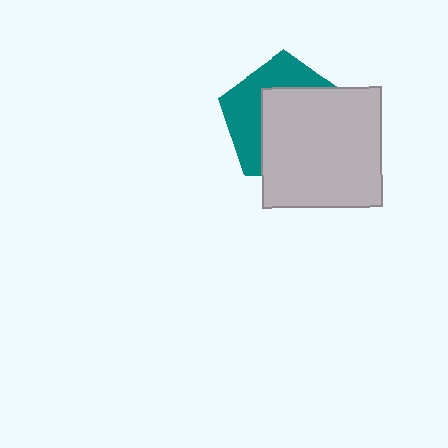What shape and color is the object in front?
The object in front is a light gray square.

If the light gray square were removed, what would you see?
You would see the complete teal pentagon.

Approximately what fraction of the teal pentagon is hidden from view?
Roughly 60% of the teal pentagon is hidden behind the light gray square.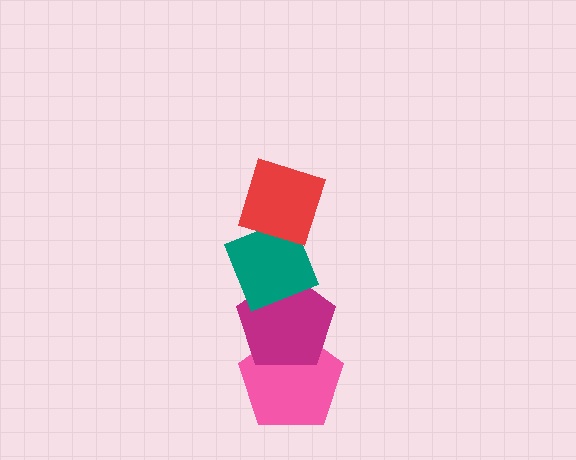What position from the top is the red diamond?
The red diamond is 1st from the top.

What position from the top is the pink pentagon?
The pink pentagon is 4th from the top.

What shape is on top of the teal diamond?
The red diamond is on top of the teal diamond.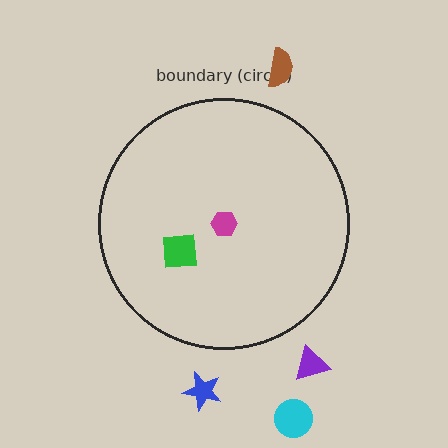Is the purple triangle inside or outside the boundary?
Outside.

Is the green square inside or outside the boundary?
Inside.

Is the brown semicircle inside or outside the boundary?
Outside.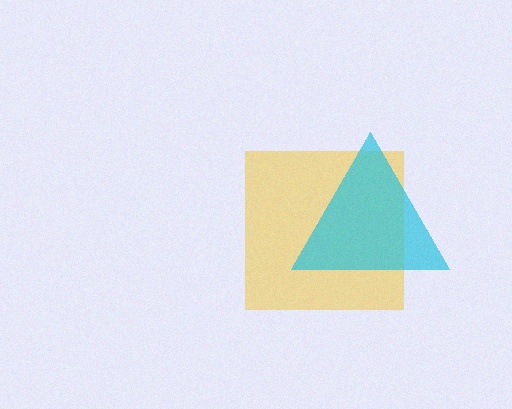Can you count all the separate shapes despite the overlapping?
Yes, there are 2 separate shapes.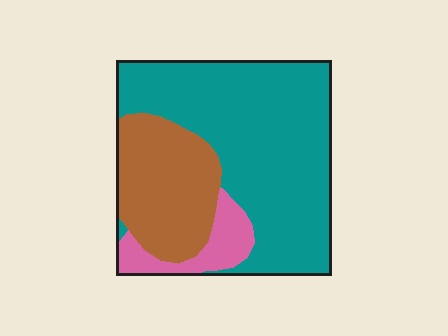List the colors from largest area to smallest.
From largest to smallest: teal, brown, pink.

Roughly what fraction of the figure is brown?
Brown takes up about one quarter (1/4) of the figure.